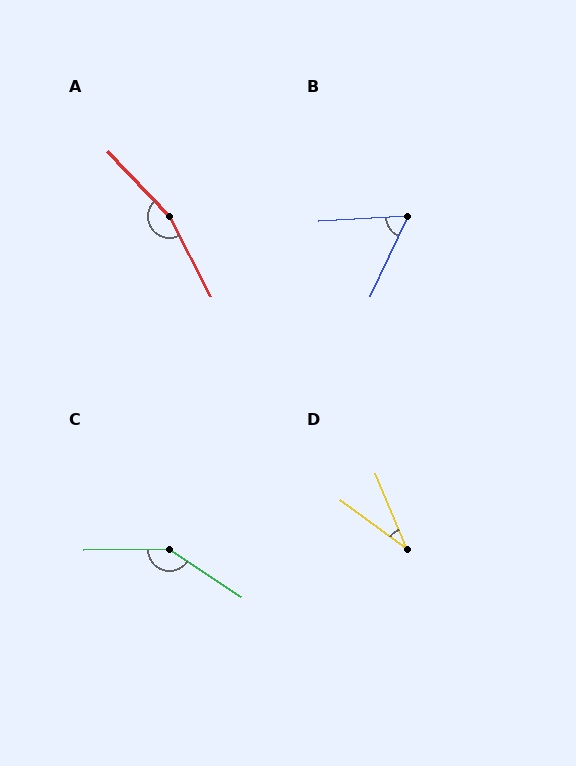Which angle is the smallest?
D, at approximately 31 degrees.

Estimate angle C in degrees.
Approximately 146 degrees.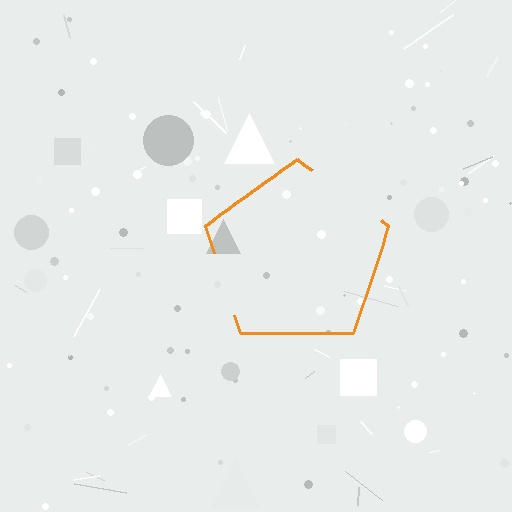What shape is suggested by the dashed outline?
The dashed outline suggests a pentagon.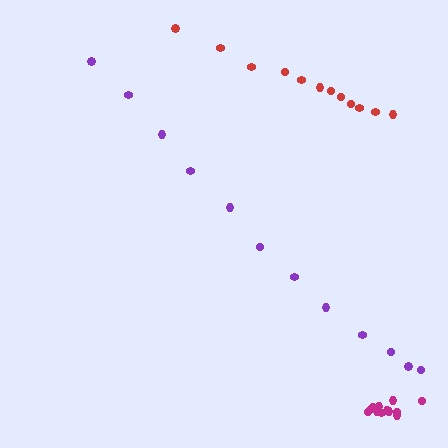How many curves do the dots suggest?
There are 3 distinct paths.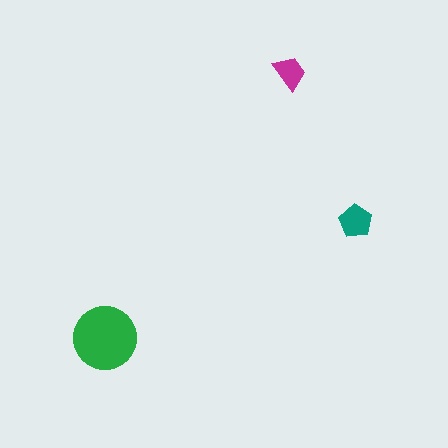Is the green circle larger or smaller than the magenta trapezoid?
Larger.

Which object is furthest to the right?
The teal pentagon is rightmost.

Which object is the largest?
The green circle.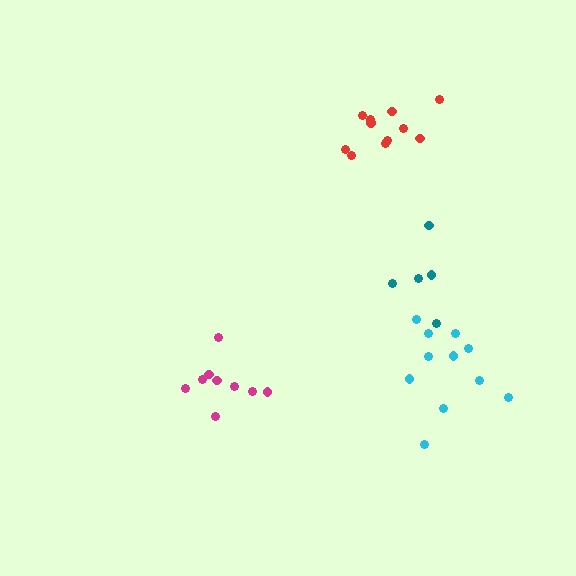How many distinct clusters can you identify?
There are 4 distinct clusters.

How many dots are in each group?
Group 1: 5 dots, Group 2: 9 dots, Group 3: 11 dots, Group 4: 11 dots (36 total).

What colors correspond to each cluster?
The clusters are colored: teal, magenta, red, cyan.